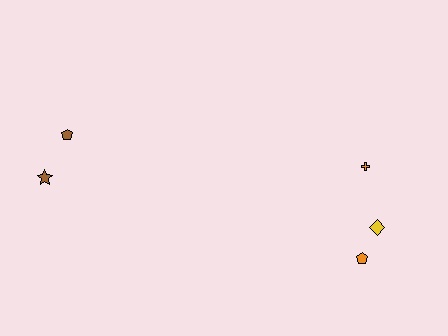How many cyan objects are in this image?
There are no cyan objects.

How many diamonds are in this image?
There is 1 diamond.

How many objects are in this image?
There are 5 objects.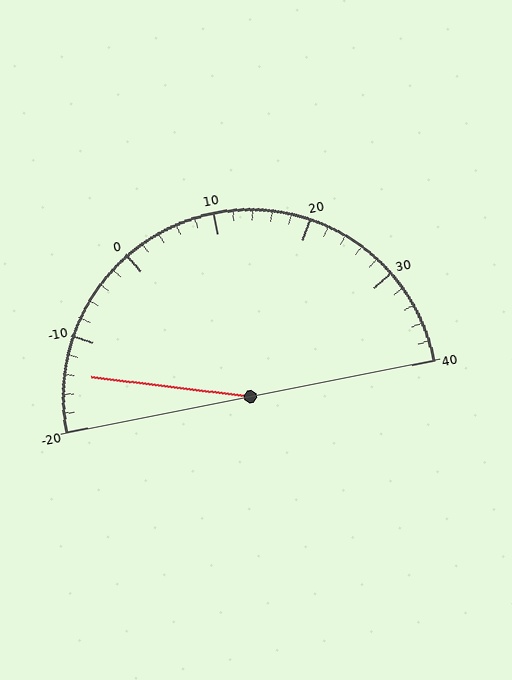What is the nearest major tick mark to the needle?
The nearest major tick mark is -10.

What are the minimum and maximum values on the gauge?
The gauge ranges from -20 to 40.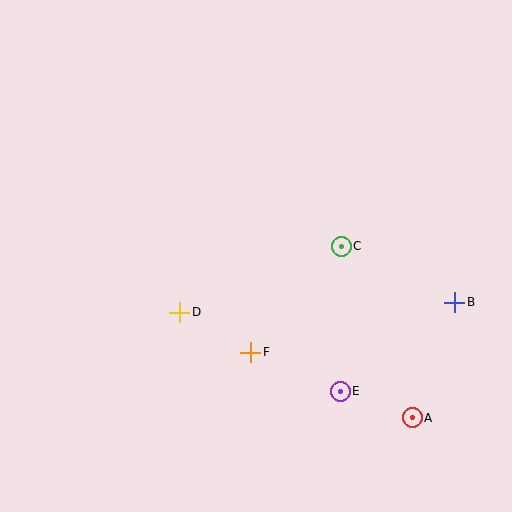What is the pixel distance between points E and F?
The distance between E and F is 97 pixels.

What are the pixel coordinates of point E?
Point E is at (340, 391).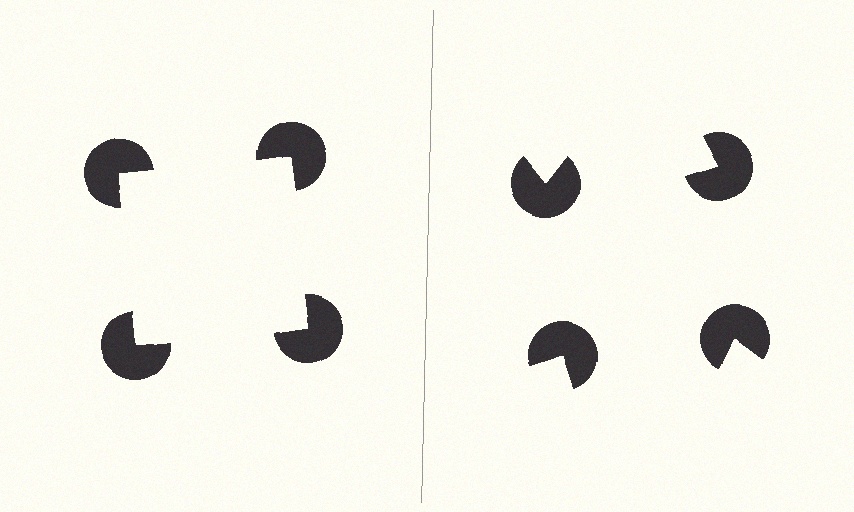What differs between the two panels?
The pac-man discs are positioned identically on both sides; only the wedge orientations differ. On the left they align to a square; on the right they are misaligned.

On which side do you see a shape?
An illusory square appears on the left side. On the right side the wedge cuts are rotated, so no coherent shape forms.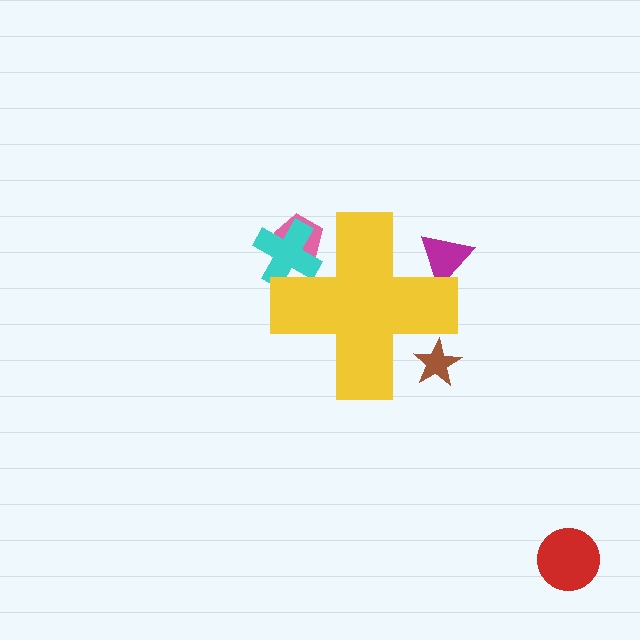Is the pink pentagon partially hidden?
Yes, the pink pentagon is partially hidden behind the yellow cross.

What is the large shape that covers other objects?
A yellow cross.